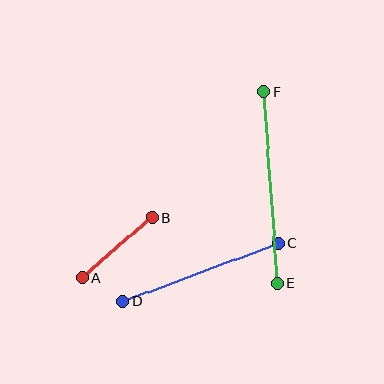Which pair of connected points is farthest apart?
Points E and F are farthest apart.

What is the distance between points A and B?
The distance is approximately 92 pixels.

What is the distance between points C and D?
The distance is approximately 167 pixels.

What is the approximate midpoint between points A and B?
The midpoint is at approximately (117, 247) pixels.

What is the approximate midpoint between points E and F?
The midpoint is at approximately (271, 187) pixels.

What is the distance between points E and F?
The distance is approximately 192 pixels.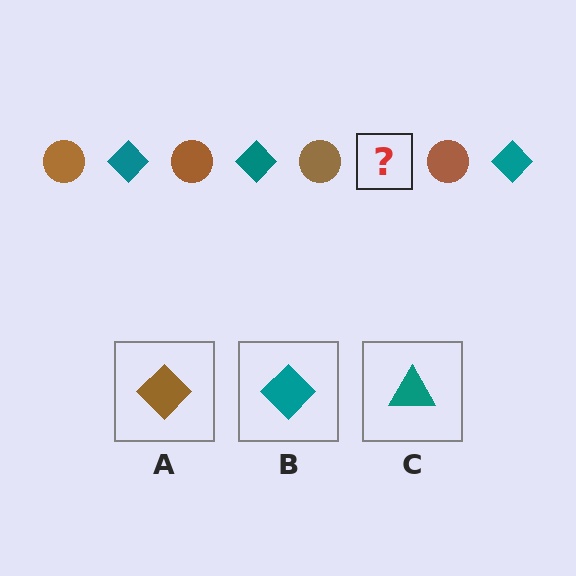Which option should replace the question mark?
Option B.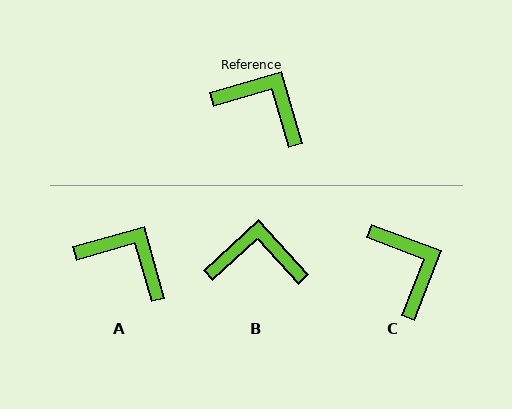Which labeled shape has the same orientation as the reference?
A.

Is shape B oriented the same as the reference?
No, it is off by about 26 degrees.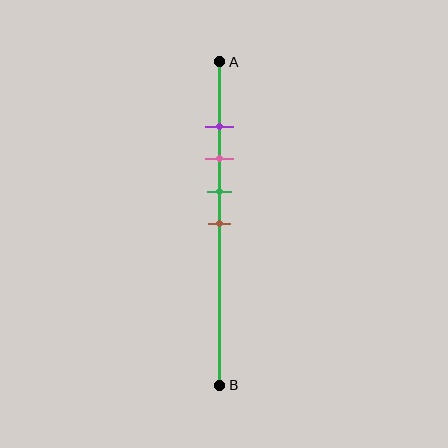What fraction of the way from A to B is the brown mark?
The brown mark is approximately 50% (0.5) of the way from A to B.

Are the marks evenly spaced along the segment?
Yes, the marks are approximately evenly spaced.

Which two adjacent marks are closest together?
The purple and pink marks are the closest adjacent pair.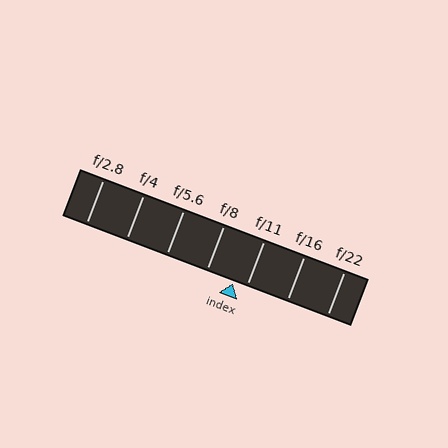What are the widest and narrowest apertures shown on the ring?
The widest aperture shown is f/2.8 and the narrowest is f/22.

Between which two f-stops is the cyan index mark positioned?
The index mark is between f/8 and f/11.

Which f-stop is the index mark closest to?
The index mark is closest to f/11.